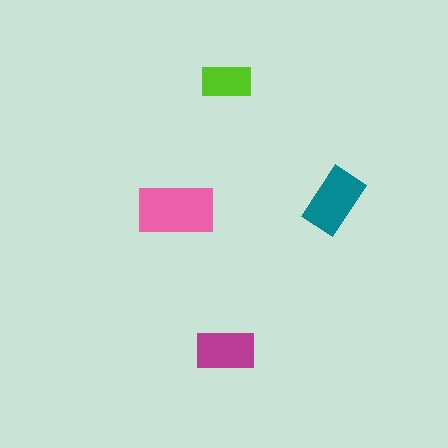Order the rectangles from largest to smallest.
the pink one, the teal one, the magenta one, the lime one.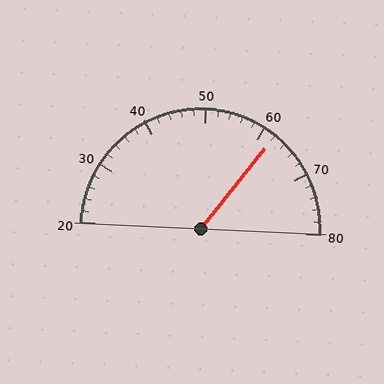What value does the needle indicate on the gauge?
The needle indicates approximately 62.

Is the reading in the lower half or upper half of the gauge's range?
The reading is in the upper half of the range (20 to 80).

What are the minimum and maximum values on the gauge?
The gauge ranges from 20 to 80.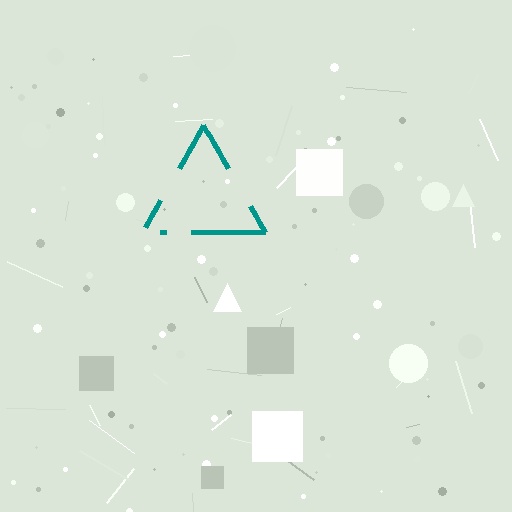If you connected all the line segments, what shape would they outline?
They would outline a triangle.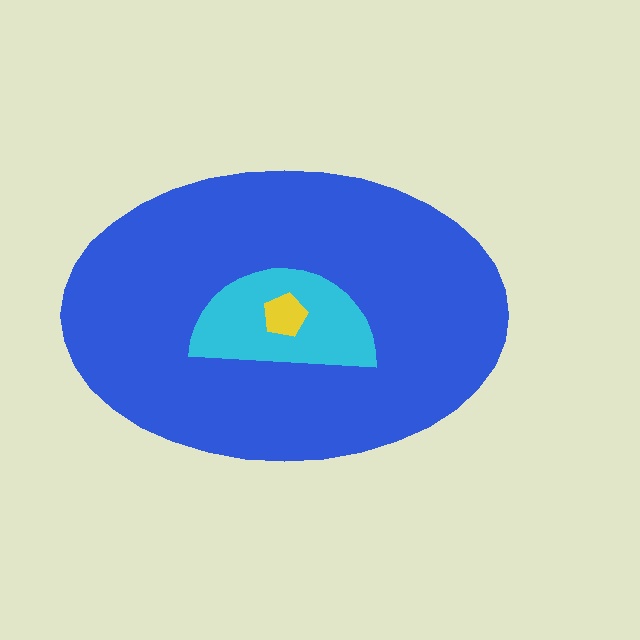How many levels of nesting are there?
3.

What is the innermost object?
The yellow pentagon.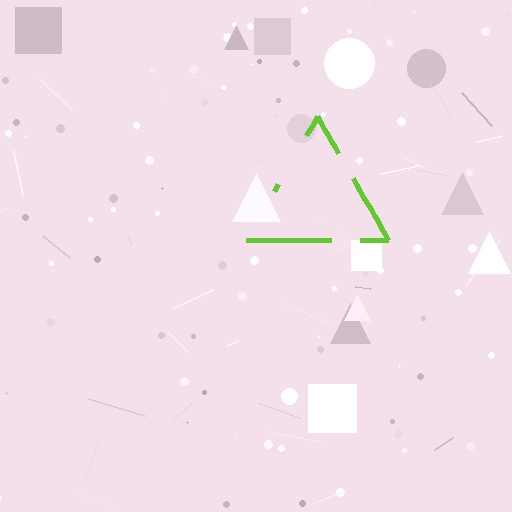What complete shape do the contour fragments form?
The contour fragments form a triangle.